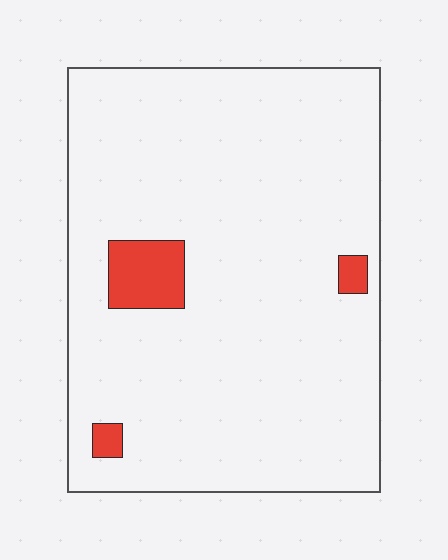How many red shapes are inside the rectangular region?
3.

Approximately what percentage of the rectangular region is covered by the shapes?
Approximately 5%.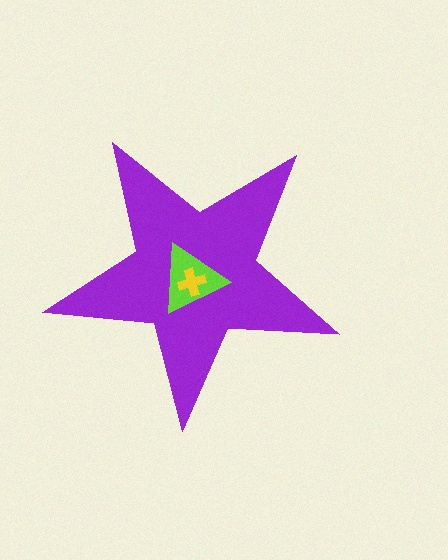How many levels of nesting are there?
3.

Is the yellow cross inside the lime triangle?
Yes.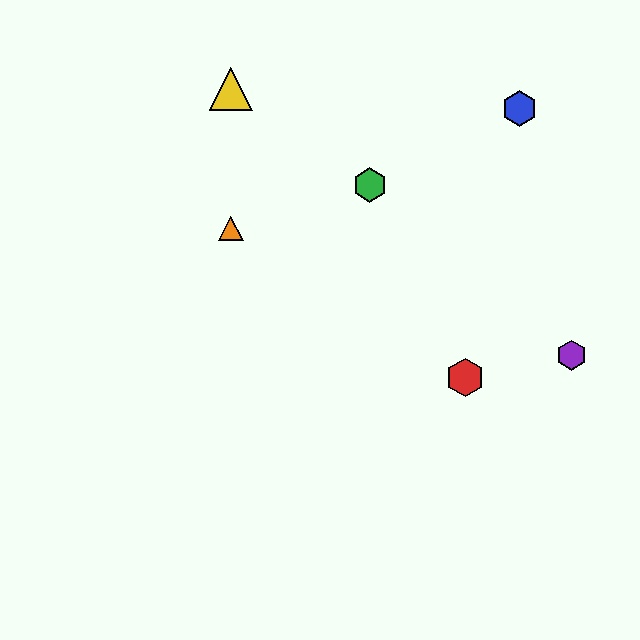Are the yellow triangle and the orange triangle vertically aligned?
Yes, both are at x≈231.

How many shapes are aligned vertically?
2 shapes (the yellow triangle, the orange triangle) are aligned vertically.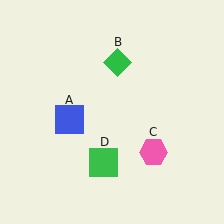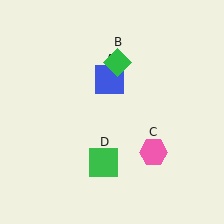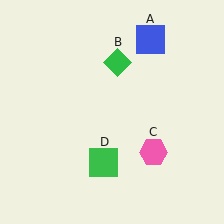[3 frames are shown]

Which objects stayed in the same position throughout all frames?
Green diamond (object B) and pink hexagon (object C) and green square (object D) remained stationary.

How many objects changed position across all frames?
1 object changed position: blue square (object A).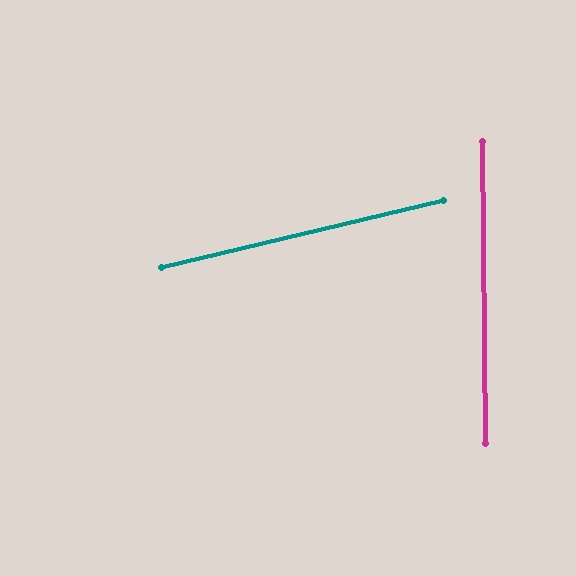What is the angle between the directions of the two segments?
Approximately 77 degrees.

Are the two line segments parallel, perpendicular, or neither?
Neither parallel nor perpendicular — they differ by about 77°.